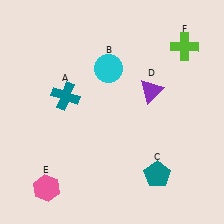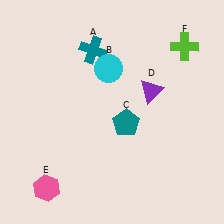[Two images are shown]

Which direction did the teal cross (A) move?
The teal cross (A) moved up.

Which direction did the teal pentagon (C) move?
The teal pentagon (C) moved up.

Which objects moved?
The objects that moved are: the teal cross (A), the teal pentagon (C).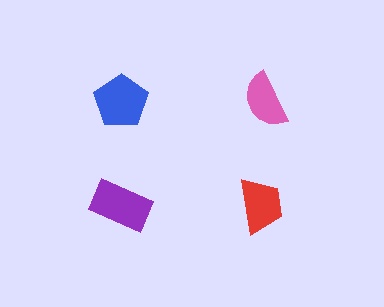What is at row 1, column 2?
A pink semicircle.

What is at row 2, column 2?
A red trapezoid.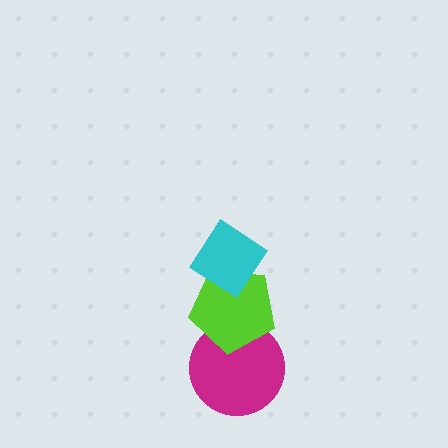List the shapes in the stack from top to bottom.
From top to bottom: the cyan diamond, the lime pentagon, the magenta circle.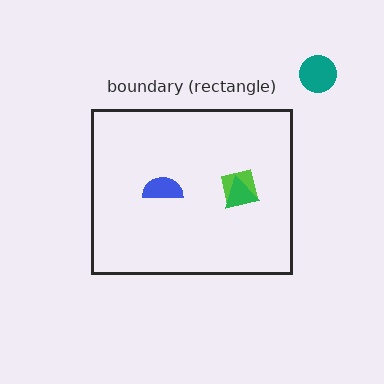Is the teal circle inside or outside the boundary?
Outside.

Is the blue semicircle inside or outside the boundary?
Inside.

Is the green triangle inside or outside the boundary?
Inside.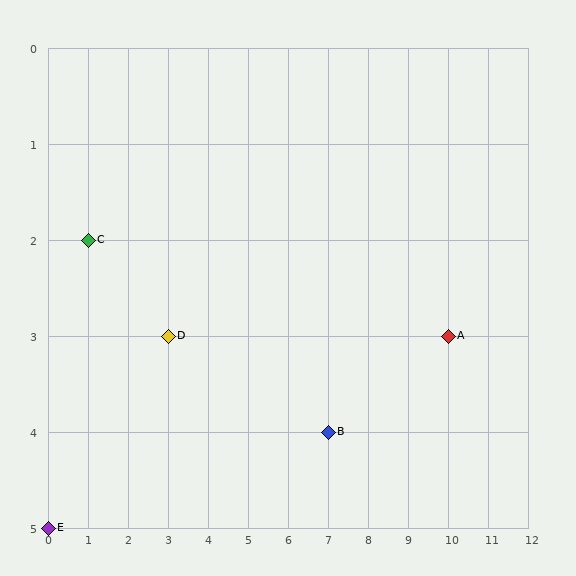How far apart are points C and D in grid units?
Points C and D are 2 columns and 1 row apart (about 2.2 grid units diagonally).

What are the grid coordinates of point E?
Point E is at grid coordinates (0, 5).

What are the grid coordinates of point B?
Point B is at grid coordinates (7, 4).